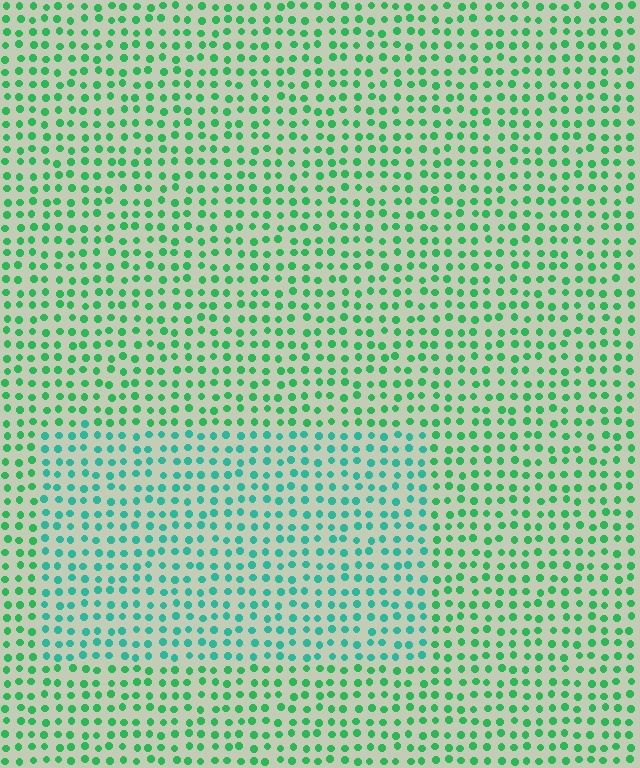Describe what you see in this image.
The image is filled with small green elements in a uniform arrangement. A rectangle-shaped region is visible where the elements are tinted to a slightly different hue, forming a subtle color boundary.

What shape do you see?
I see a rectangle.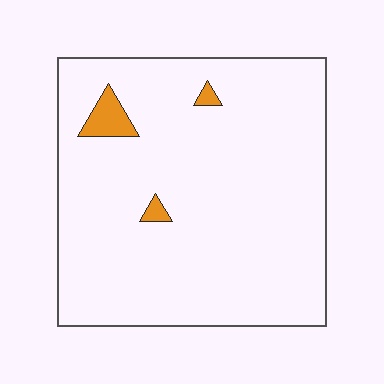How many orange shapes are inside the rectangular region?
3.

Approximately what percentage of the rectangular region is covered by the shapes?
Approximately 5%.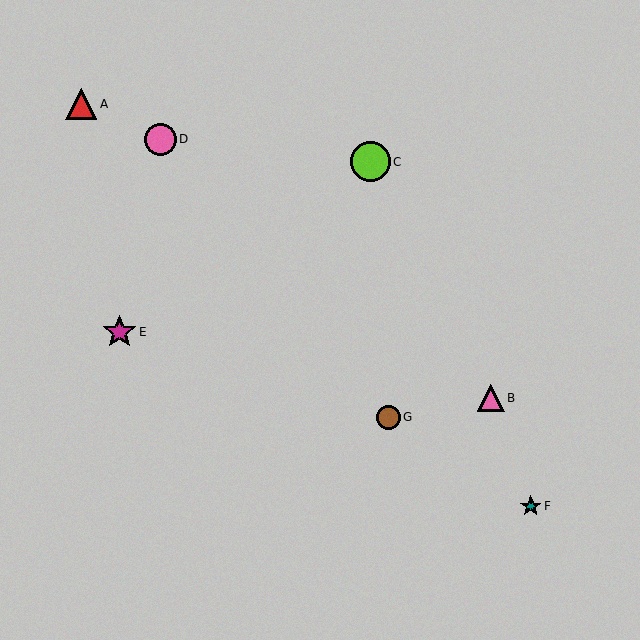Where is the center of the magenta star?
The center of the magenta star is at (119, 332).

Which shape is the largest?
The lime circle (labeled C) is the largest.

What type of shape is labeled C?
Shape C is a lime circle.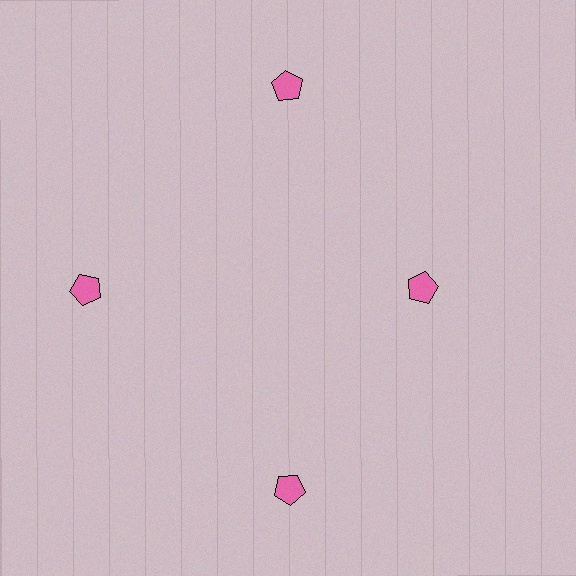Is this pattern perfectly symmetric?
No. The 4 pink pentagons are arranged in a ring, but one element near the 3 o'clock position is pulled inward toward the center, breaking the 4-fold rotational symmetry.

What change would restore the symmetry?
The symmetry would be restored by moving it outward, back onto the ring so that all 4 pentagons sit at equal angles and equal distance from the center.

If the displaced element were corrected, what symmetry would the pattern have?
It would have 4-fold rotational symmetry — the pattern would map onto itself every 90 degrees.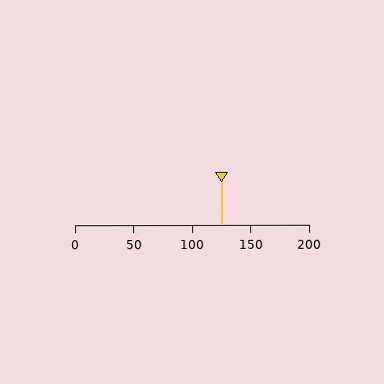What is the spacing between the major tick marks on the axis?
The major ticks are spaced 50 apart.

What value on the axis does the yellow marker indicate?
The marker indicates approximately 125.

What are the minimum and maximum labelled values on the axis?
The axis runs from 0 to 200.